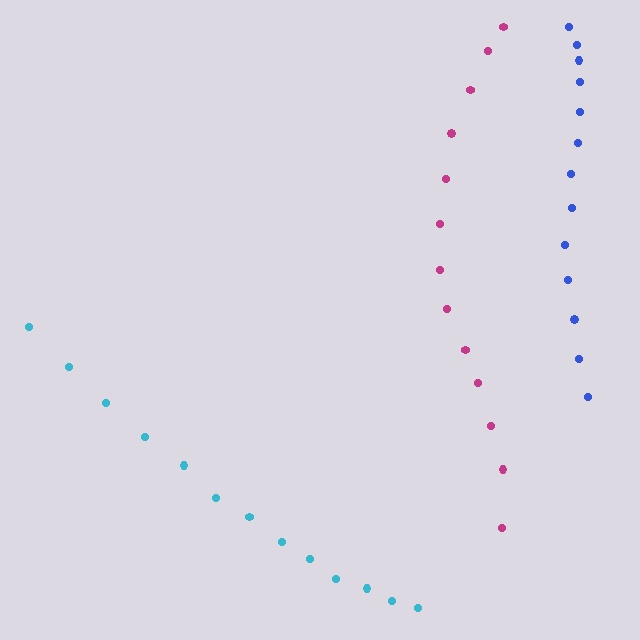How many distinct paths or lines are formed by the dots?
There are 3 distinct paths.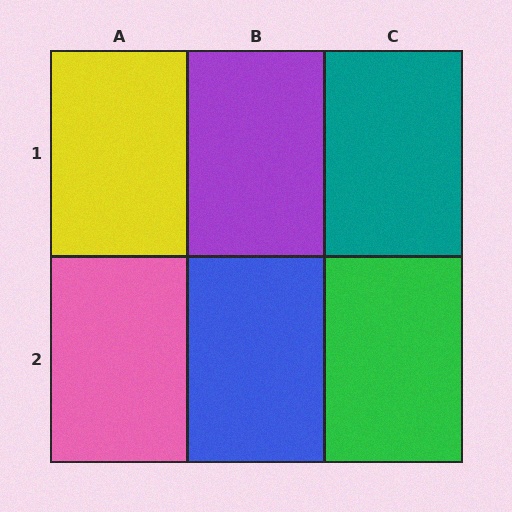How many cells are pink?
1 cell is pink.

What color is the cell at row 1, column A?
Yellow.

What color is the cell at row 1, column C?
Teal.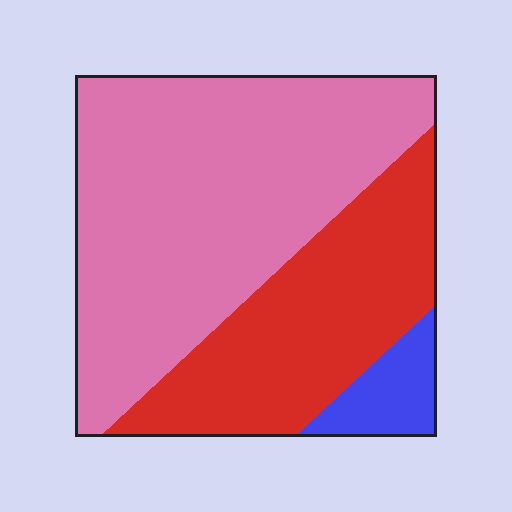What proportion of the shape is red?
Red covers around 35% of the shape.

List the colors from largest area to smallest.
From largest to smallest: pink, red, blue.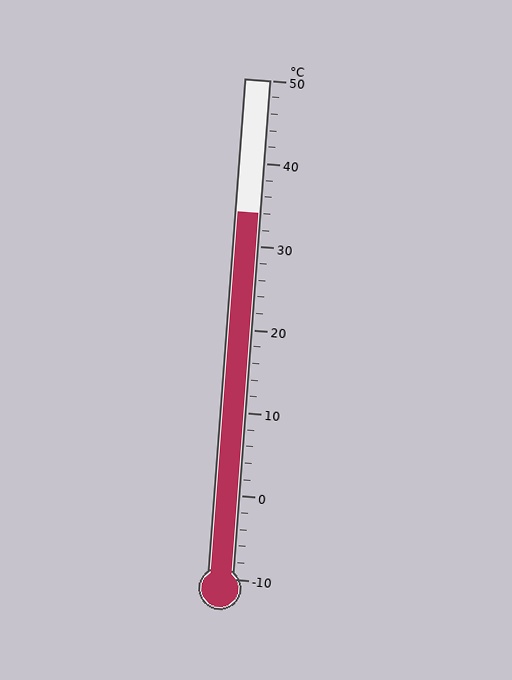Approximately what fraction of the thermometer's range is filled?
The thermometer is filled to approximately 75% of its range.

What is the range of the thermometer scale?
The thermometer scale ranges from -10°C to 50°C.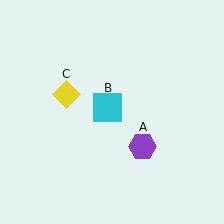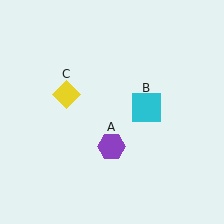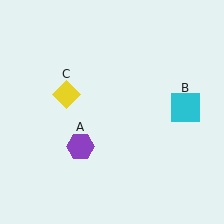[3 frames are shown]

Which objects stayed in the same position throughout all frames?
Yellow diamond (object C) remained stationary.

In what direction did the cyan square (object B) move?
The cyan square (object B) moved right.